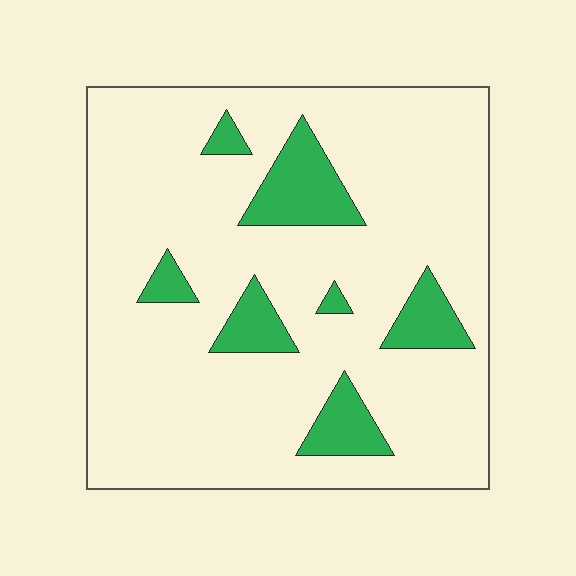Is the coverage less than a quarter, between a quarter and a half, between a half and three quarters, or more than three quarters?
Less than a quarter.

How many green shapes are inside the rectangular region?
7.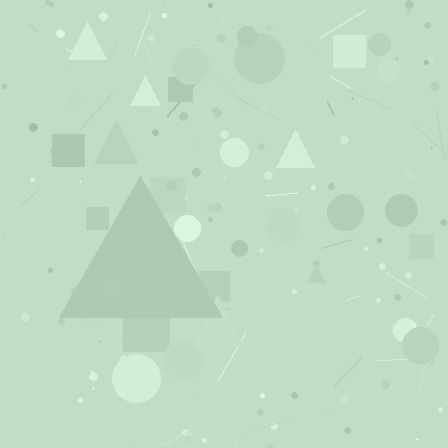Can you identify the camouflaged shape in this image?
The camouflaged shape is a triangle.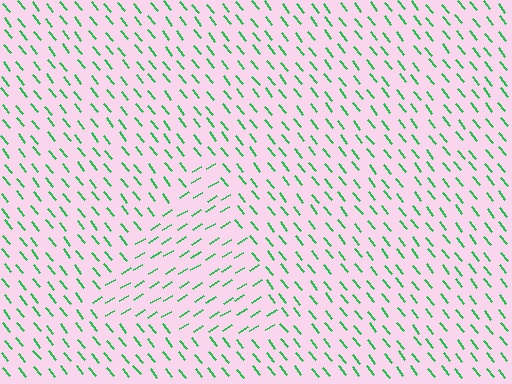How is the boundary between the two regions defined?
The boundary is defined purely by a change in line orientation (approximately 83 degrees difference). All lines are the same color and thickness.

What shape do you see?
I see a triangle.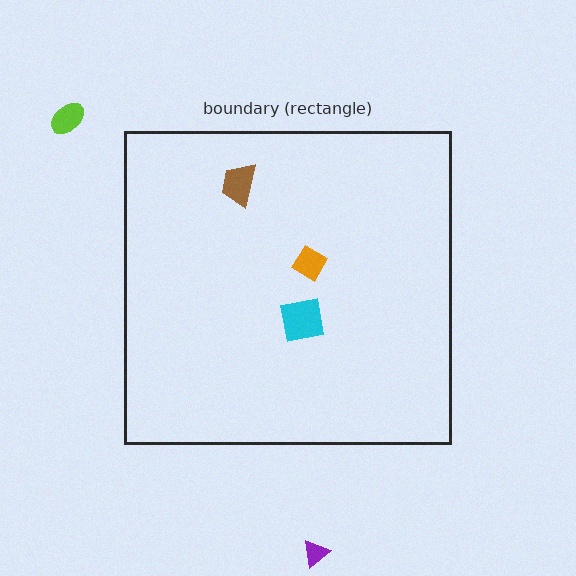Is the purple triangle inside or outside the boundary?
Outside.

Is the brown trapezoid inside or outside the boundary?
Inside.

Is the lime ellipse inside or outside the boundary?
Outside.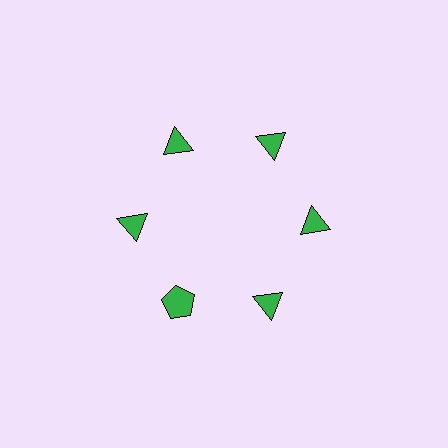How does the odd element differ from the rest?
It has a different shape: pentagon instead of triangle.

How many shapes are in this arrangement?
There are 6 shapes arranged in a ring pattern.